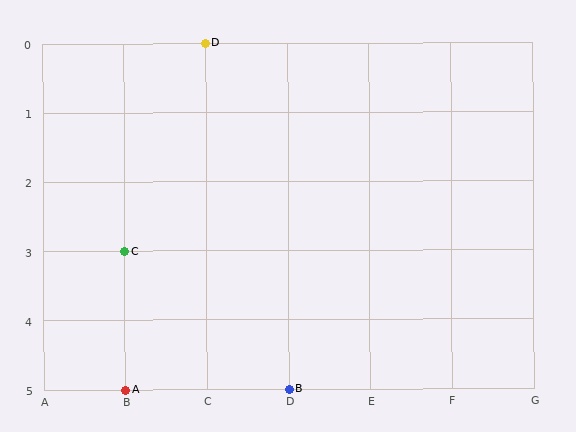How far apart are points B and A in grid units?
Points B and A are 2 columns apart.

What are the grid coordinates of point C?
Point C is at grid coordinates (B, 3).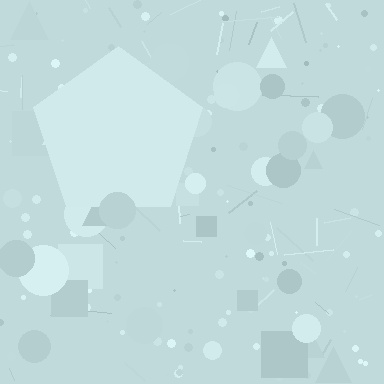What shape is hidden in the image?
A pentagon is hidden in the image.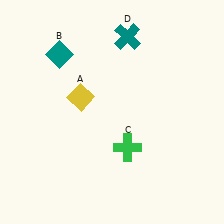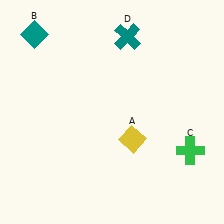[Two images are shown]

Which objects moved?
The objects that moved are: the yellow diamond (A), the teal diamond (B), the green cross (C).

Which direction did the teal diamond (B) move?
The teal diamond (B) moved left.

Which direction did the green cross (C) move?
The green cross (C) moved right.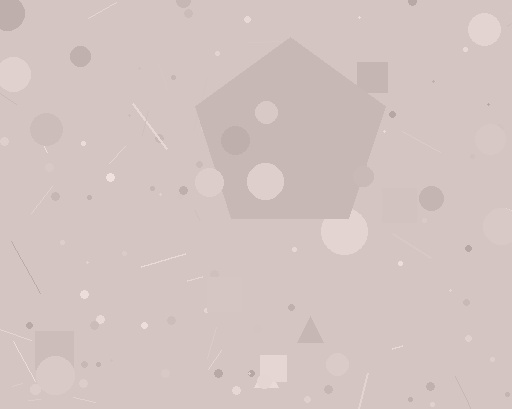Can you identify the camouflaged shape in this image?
The camouflaged shape is a pentagon.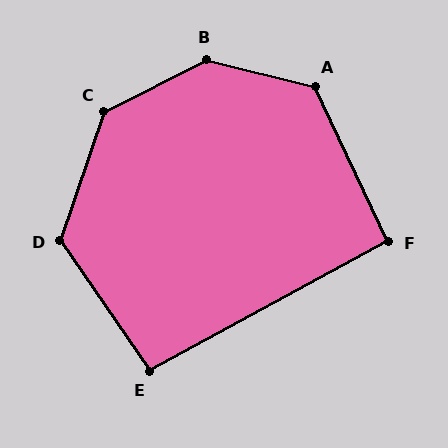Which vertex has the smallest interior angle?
F, at approximately 93 degrees.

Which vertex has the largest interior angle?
B, at approximately 140 degrees.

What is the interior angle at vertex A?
Approximately 129 degrees (obtuse).